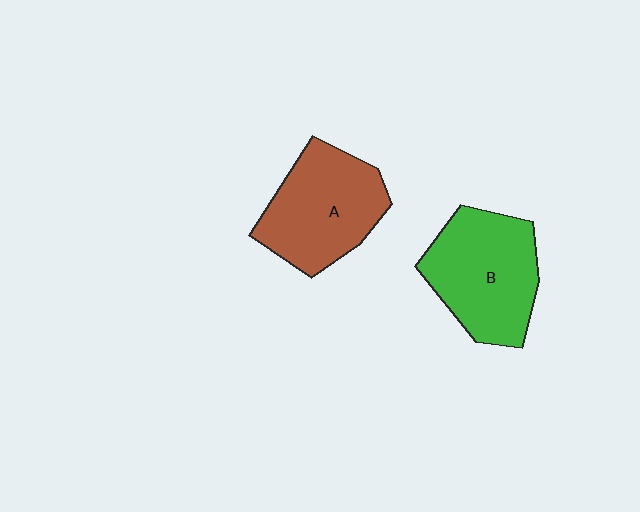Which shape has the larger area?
Shape B (green).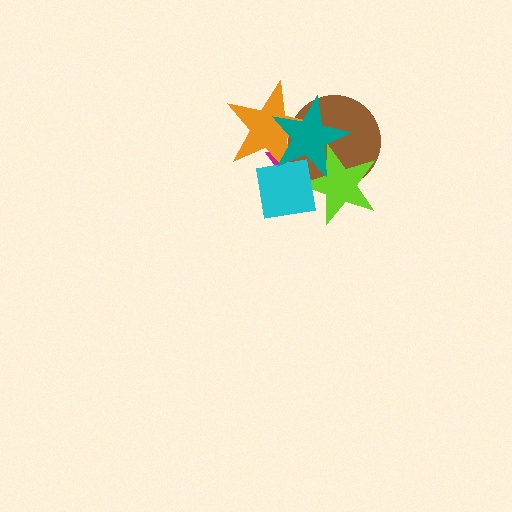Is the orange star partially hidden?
Yes, it is partially covered by another shape.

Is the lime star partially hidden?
Yes, it is partially covered by another shape.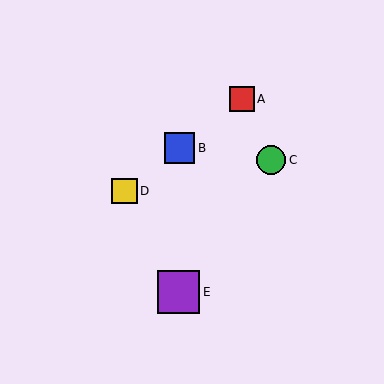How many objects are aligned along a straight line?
3 objects (A, B, D) are aligned along a straight line.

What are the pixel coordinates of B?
Object B is at (180, 148).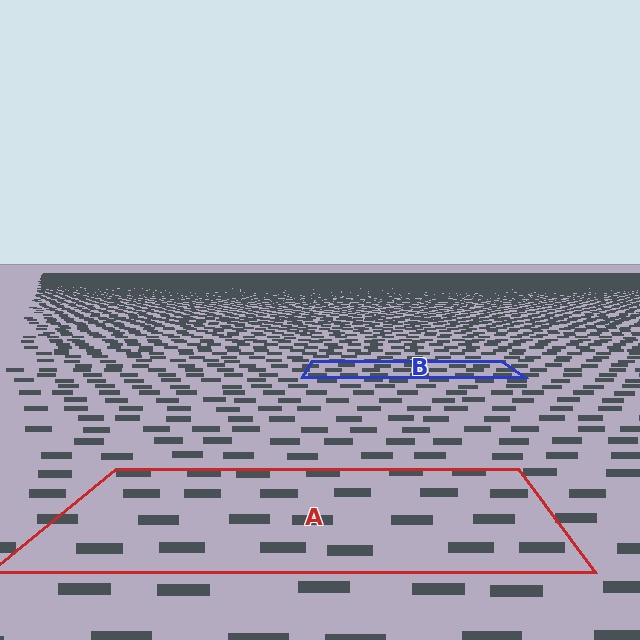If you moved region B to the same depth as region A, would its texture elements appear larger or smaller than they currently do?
They would appear larger. At a closer depth, the same texture elements are projected at a bigger on-screen size.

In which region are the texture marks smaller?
The texture marks are smaller in region B, because it is farther away.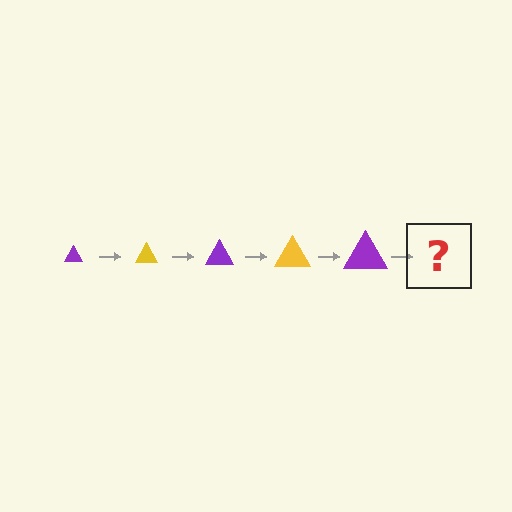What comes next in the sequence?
The next element should be a yellow triangle, larger than the previous one.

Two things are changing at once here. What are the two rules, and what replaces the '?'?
The two rules are that the triangle grows larger each step and the color cycles through purple and yellow. The '?' should be a yellow triangle, larger than the previous one.